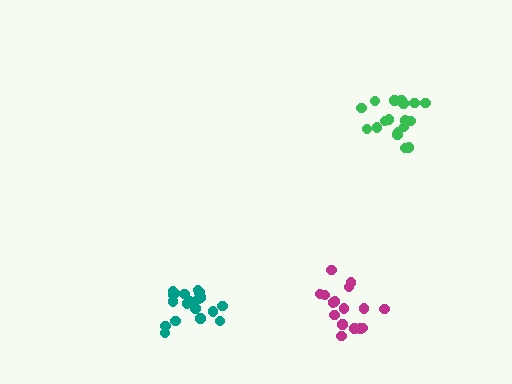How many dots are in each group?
Group 1: 18 dots, Group 2: 16 dots, Group 3: 20 dots (54 total).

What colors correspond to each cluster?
The clusters are colored: green, magenta, teal.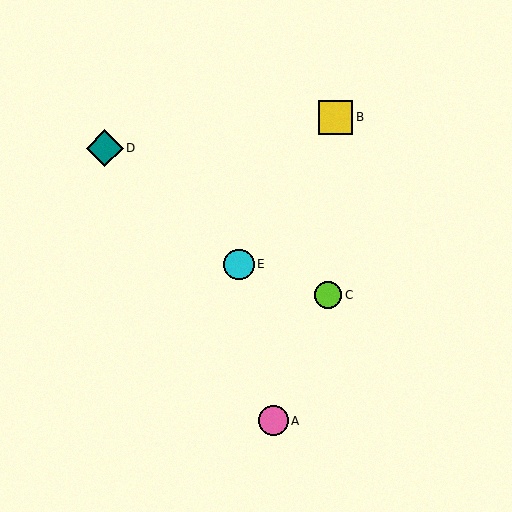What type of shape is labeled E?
Shape E is a cyan circle.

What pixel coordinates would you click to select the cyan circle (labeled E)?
Click at (239, 264) to select the cyan circle E.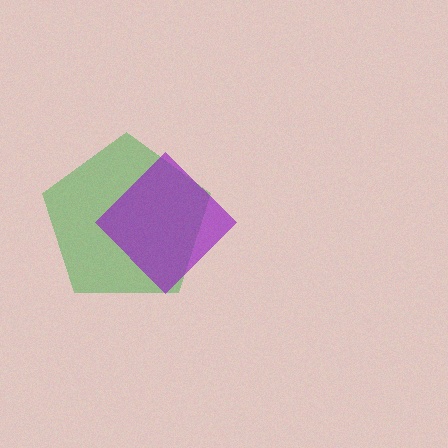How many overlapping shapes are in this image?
There are 2 overlapping shapes in the image.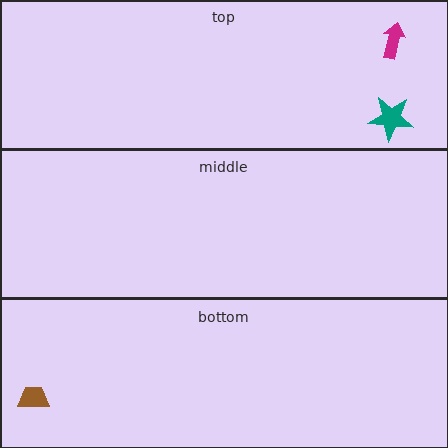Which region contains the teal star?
The top region.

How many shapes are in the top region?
2.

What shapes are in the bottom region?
The brown trapezoid.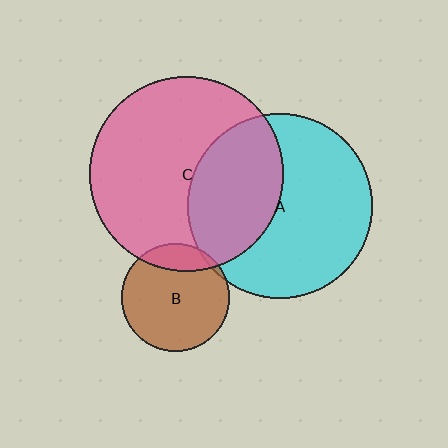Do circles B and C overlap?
Yes.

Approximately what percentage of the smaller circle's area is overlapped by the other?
Approximately 15%.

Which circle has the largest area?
Circle C (pink).